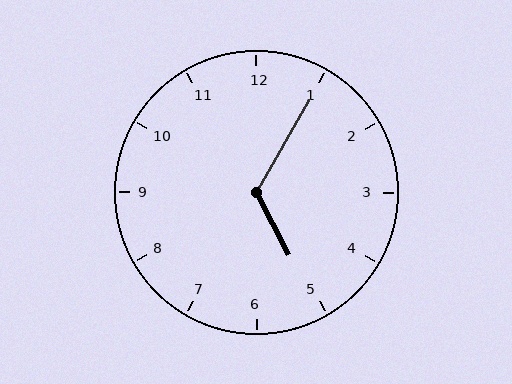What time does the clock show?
5:05.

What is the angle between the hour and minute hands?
Approximately 122 degrees.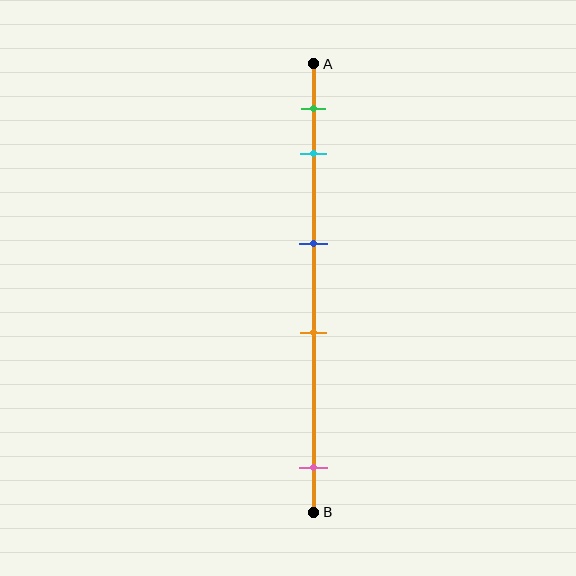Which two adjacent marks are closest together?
The green and cyan marks are the closest adjacent pair.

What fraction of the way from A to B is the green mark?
The green mark is approximately 10% (0.1) of the way from A to B.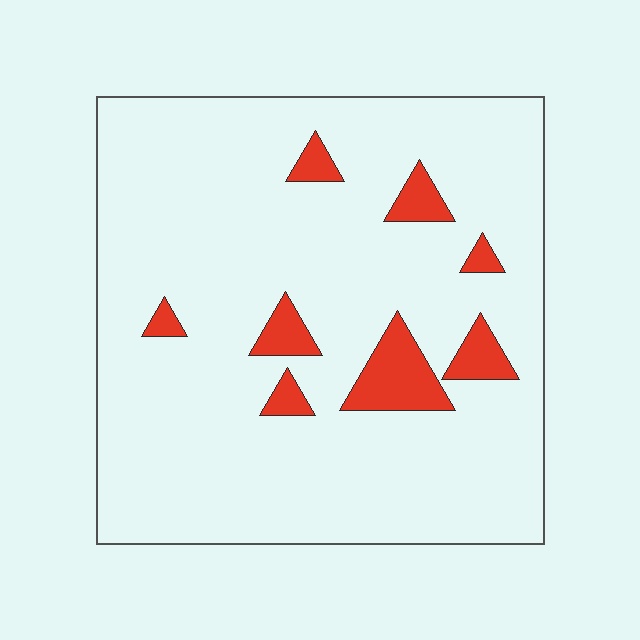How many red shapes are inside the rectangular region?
8.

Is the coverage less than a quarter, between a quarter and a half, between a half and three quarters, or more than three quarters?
Less than a quarter.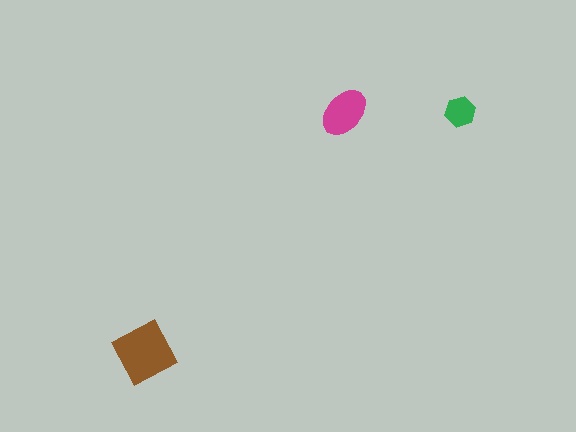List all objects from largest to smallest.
The brown square, the magenta ellipse, the green hexagon.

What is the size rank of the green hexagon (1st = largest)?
3rd.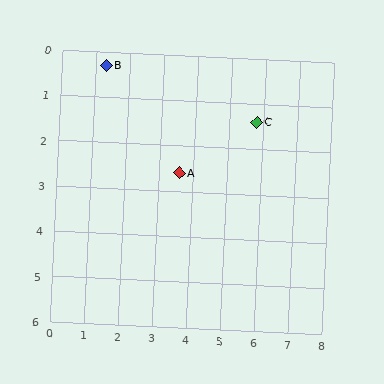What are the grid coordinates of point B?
Point B is at approximately (1.3, 0.3).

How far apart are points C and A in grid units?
Points C and A are about 2.5 grid units apart.